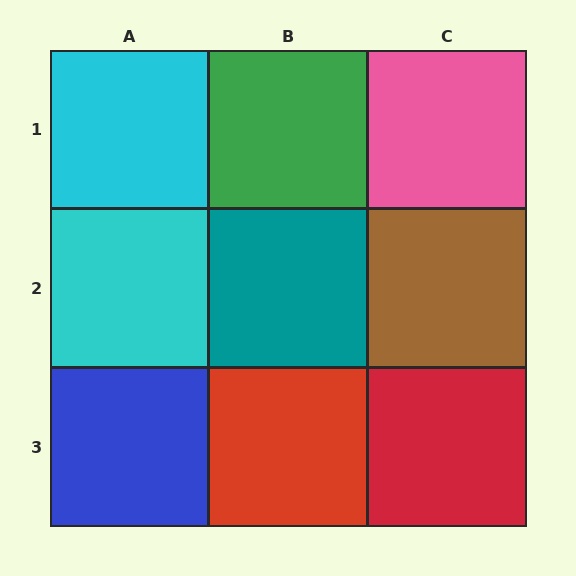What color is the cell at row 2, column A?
Cyan.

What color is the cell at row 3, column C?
Red.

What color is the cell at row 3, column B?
Red.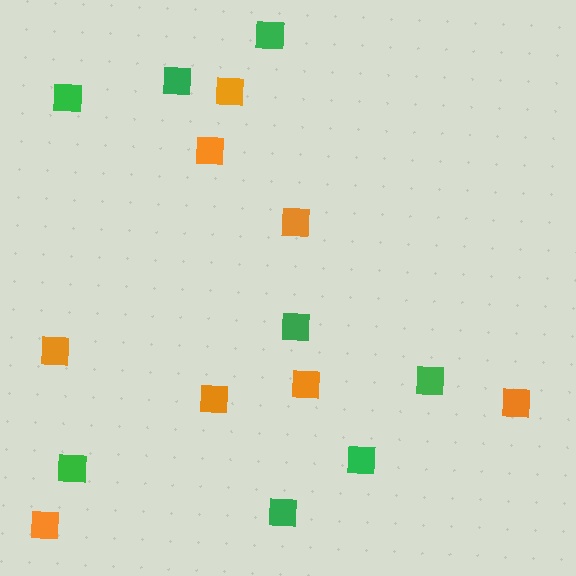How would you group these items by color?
There are 2 groups: one group of green squares (8) and one group of orange squares (8).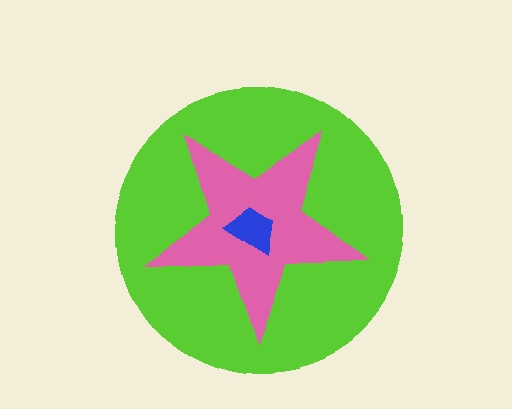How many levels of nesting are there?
3.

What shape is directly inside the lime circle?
The pink star.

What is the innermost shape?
The blue trapezoid.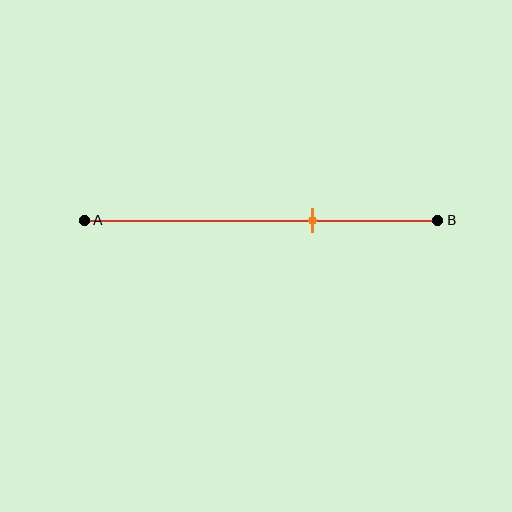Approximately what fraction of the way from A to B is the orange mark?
The orange mark is approximately 65% of the way from A to B.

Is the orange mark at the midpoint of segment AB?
No, the mark is at about 65% from A, not at the 50% midpoint.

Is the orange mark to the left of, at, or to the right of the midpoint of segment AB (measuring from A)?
The orange mark is to the right of the midpoint of segment AB.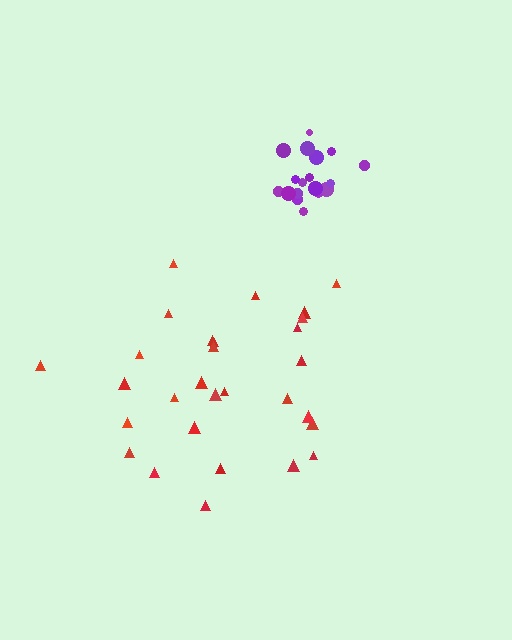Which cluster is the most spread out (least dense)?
Red.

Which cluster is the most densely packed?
Purple.